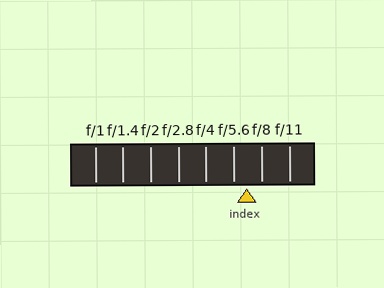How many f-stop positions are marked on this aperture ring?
There are 8 f-stop positions marked.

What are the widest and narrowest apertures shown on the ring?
The widest aperture shown is f/1 and the narrowest is f/11.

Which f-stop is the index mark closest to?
The index mark is closest to f/5.6.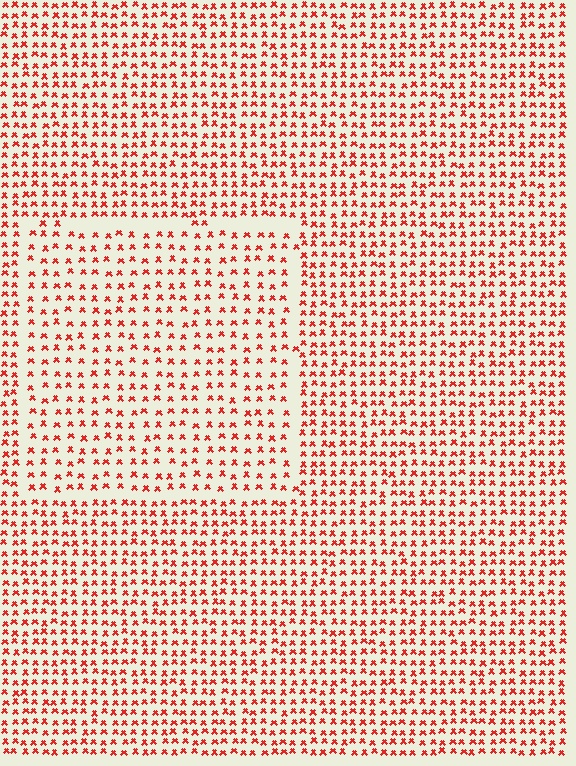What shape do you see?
I see a rectangle.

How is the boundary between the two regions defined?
The boundary is defined by a change in element density (approximately 1.6x ratio). All elements are the same color, size, and shape.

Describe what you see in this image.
The image contains small red elements arranged at two different densities. A rectangle-shaped region is visible where the elements are less densely packed than the surrounding area.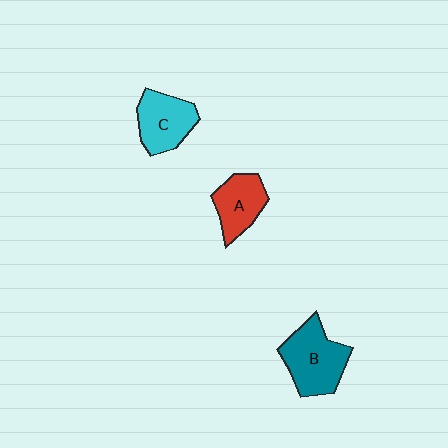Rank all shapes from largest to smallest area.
From largest to smallest: B (teal), C (cyan), A (red).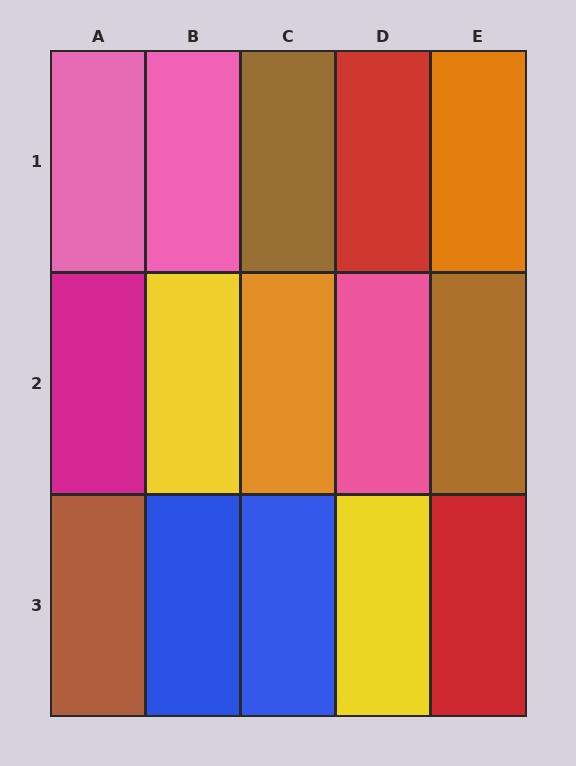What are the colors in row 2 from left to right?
Magenta, yellow, orange, pink, brown.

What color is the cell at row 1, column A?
Pink.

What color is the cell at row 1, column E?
Orange.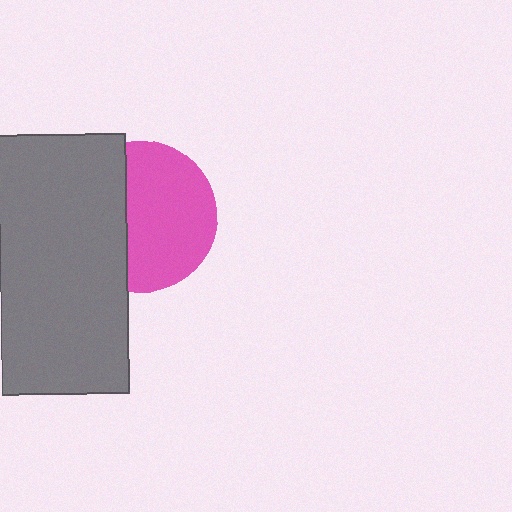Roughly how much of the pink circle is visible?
About half of it is visible (roughly 62%).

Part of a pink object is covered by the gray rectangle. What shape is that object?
It is a circle.